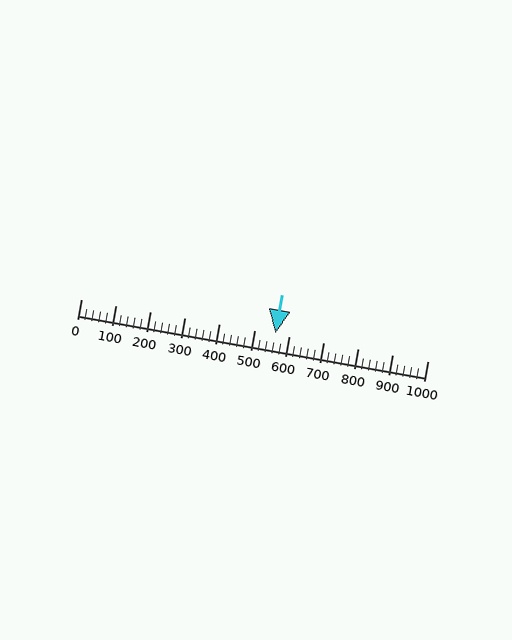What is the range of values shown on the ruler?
The ruler shows values from 0 to 1000.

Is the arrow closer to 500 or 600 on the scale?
The arrow is closer to 600.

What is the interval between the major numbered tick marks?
The major tick marks are spaced 100 units apart.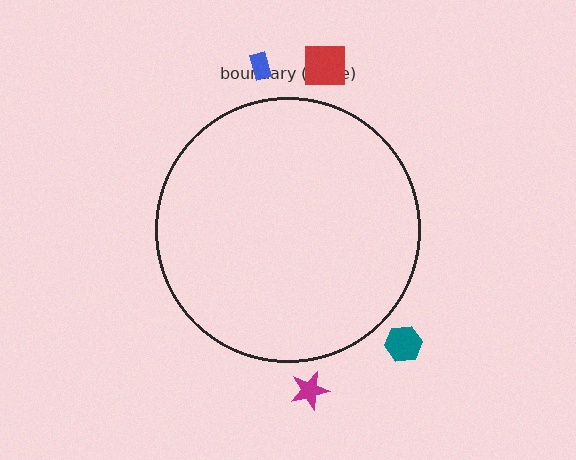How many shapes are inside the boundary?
0 inside, 4 outside.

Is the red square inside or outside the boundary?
Outside.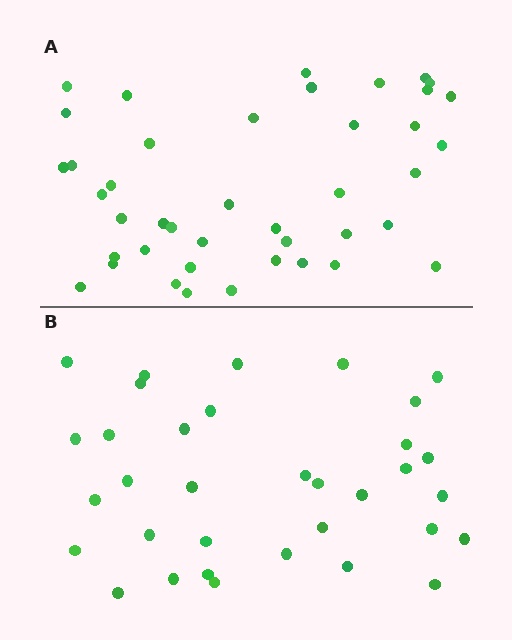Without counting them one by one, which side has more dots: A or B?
Region A (the top region) has more dots.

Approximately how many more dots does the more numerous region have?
Region A has roughly 8 or so more dots than region B.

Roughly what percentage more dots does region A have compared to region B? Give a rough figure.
About 25% more.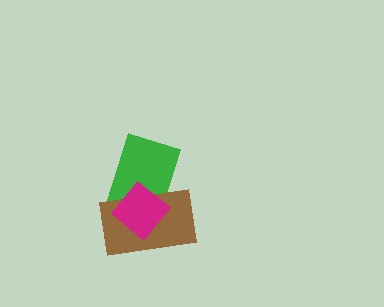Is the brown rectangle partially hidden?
Yes, it is partially covered by another shape.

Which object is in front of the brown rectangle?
The magenta diamond is in front of the brown rectangle.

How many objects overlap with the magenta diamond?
2 objects overlap with the magenta diamond.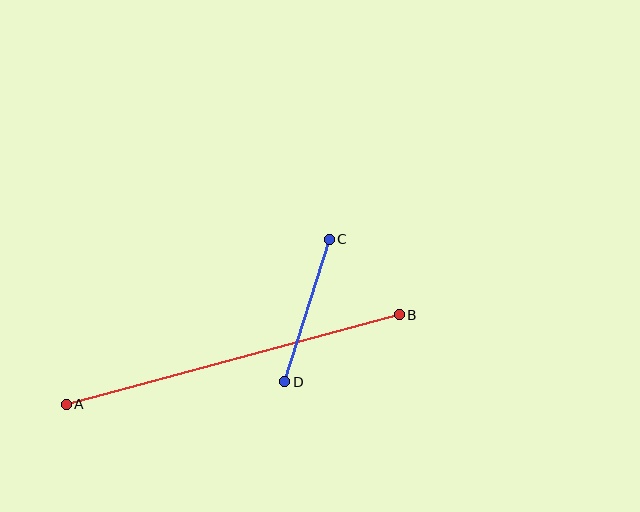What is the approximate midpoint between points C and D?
The midpoint is at approximately (307, 311) pixels.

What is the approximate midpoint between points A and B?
The midpoint is at approximately (233, 359) pixels.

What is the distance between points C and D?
The distance is approximately 150 pixels.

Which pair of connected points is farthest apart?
Points A and B are farthest apart.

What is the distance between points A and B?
The distance is approximately 345 pixels.